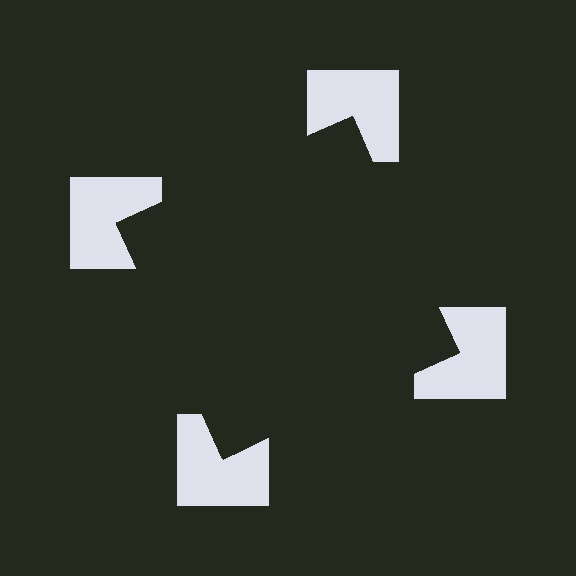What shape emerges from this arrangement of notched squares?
An illusory square — its edges are inferred from the aligned wedge cuts in the notched squares, not physically drawn.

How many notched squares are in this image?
There are 4 — one at each vertex of the illusory square.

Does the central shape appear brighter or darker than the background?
It typically appears slightly darker than the background, even though no actual brightness change is drawn.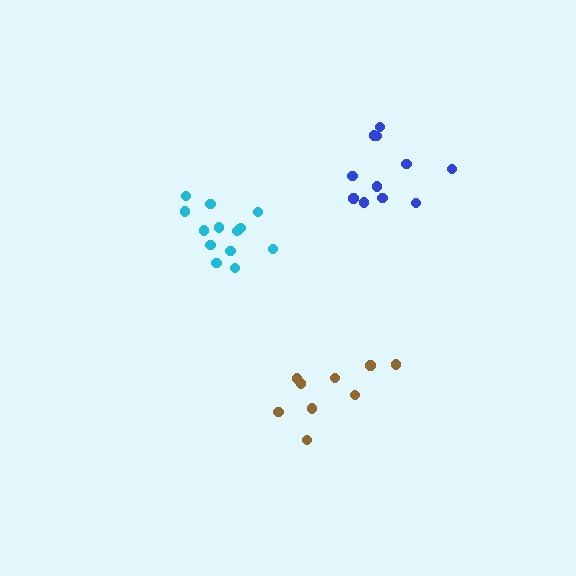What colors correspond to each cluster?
The clusters are colored: cyan, blue, brown.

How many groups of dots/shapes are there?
There are 3 groups.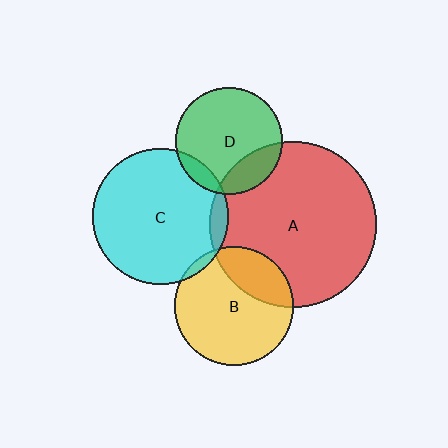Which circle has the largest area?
Circle A (red).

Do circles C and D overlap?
Yes.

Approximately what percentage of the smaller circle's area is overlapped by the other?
Approximately 10%.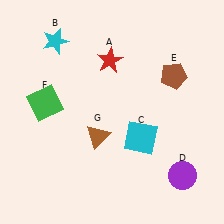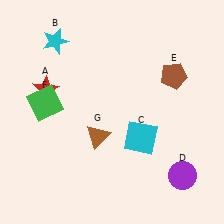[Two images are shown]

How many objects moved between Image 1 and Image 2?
1 object moved between the two images.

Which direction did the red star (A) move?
The red star (A) moved left.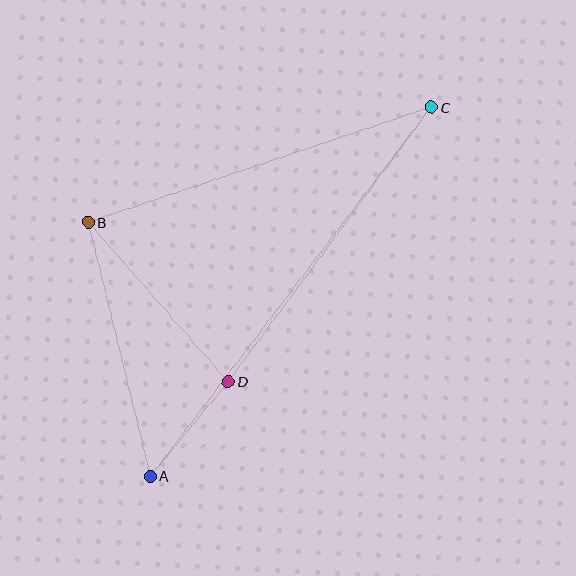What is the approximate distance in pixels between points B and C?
The distance between B and C is approximately 362 pixels.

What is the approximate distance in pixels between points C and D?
The distance between C and D is approximately 341 pixels.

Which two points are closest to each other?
Points A and D are closest to each other.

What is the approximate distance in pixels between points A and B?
The distance between A and B is approximately 261 pixels.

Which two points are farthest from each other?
Points A and C are farthest from each other.